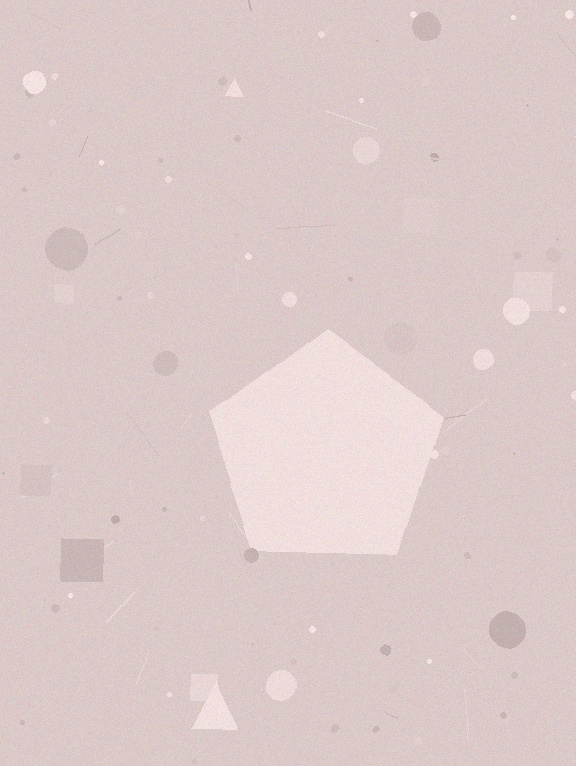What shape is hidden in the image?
A pentagon is hidden in the image.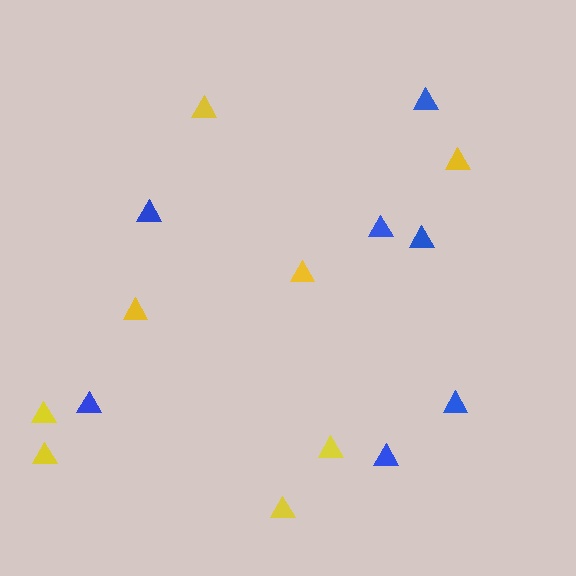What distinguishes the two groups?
There are 2 groups: one group of yellow triangles (8) and one group of blue triangles (7).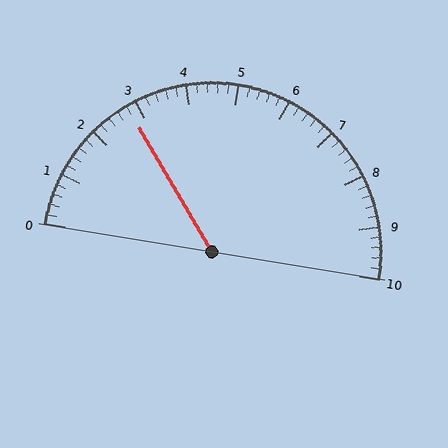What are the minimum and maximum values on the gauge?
The gauge ranges from 0 to 10.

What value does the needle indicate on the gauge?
The needle indicates approximately 2.8.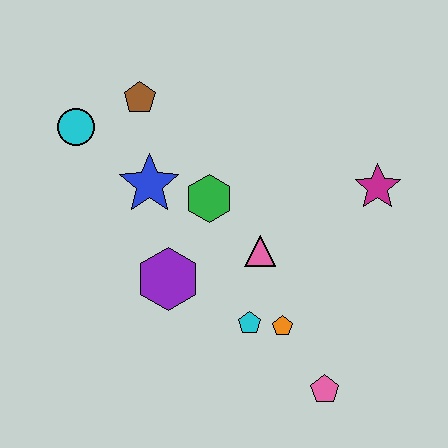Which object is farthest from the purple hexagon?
The magenta star is farthest from the purple hexagon.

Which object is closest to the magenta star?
The pink triangle is closest to the magenta star.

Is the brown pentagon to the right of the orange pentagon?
No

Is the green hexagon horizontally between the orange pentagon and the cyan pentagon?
No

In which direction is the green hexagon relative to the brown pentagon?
The green hexagon is below the brown pentagon.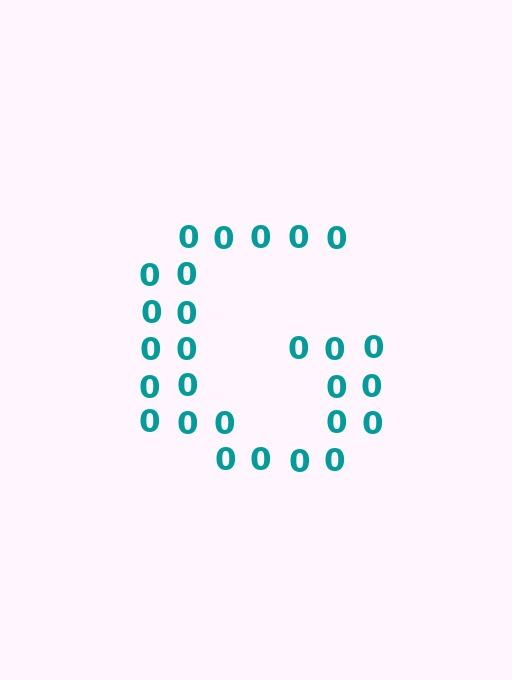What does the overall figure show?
The overall figure shows the letter G.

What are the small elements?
The small elements are digit 0's.